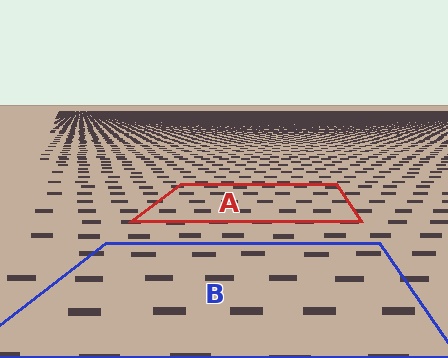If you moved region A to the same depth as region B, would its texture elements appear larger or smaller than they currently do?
They would appear larger. At a closer depth, the same texture elements are projected at a bigger on-screen size.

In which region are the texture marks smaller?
The texture marks are smaller in region A, because it is farther away.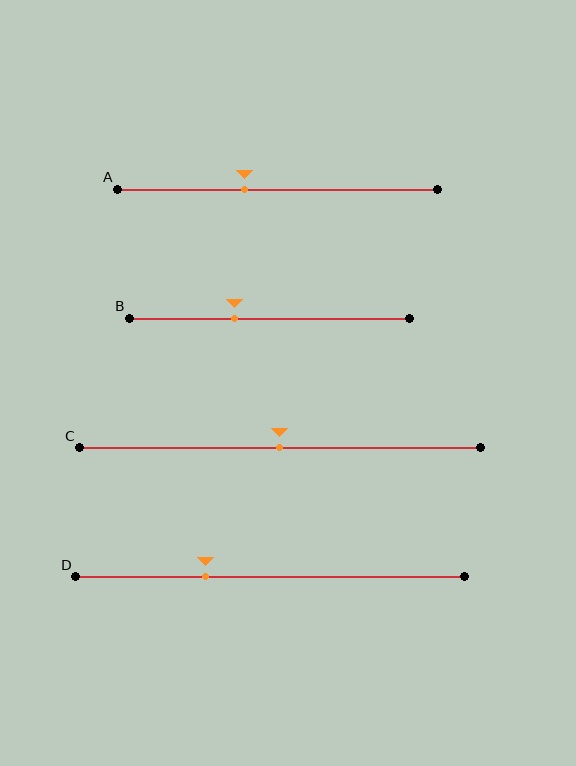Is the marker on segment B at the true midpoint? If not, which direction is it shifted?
No, the marker on segment B is shifted to the left by about 12% of the segment length.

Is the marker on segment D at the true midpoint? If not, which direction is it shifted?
No, the marker on segment D is shifted to the left by about 17% of the segment length.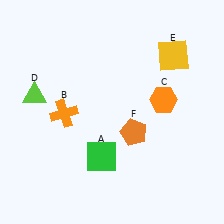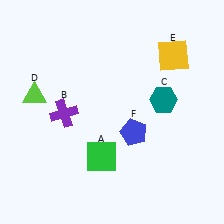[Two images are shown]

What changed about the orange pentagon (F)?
In Image 1, F is orange. In Image 2, it changed to blue.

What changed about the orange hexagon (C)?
In Image 1, C is orange. In Image 2, it changed to teal.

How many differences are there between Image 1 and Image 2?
There are 3 differences between the two images.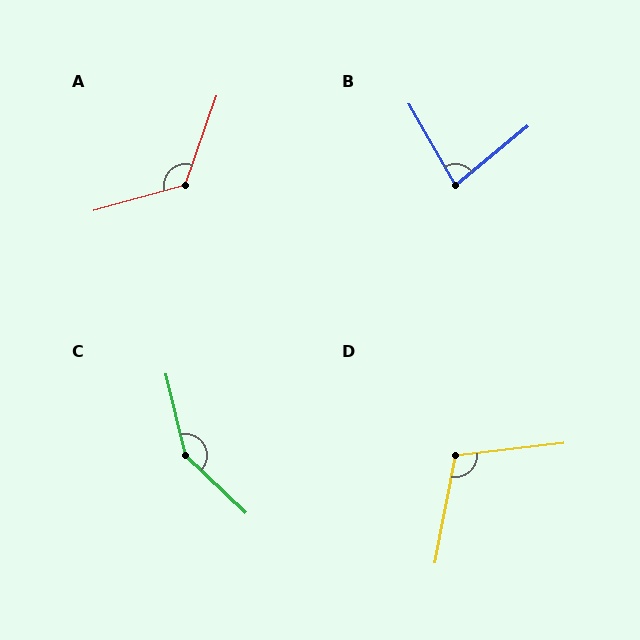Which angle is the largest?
C, at approximately 147 degrees.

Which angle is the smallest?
B, at approximately 80 degrees.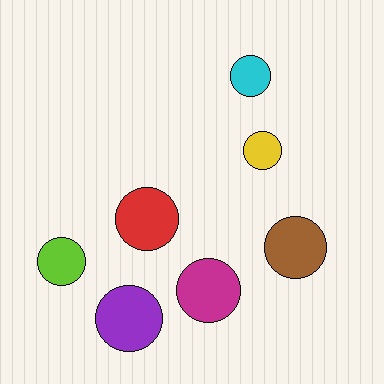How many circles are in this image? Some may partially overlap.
There are 7 circles.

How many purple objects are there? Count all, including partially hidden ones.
There is 1 purple object.